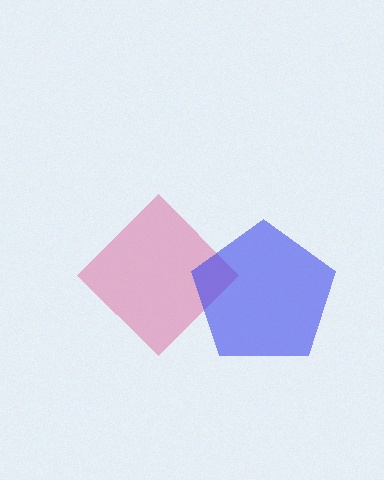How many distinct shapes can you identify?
There are 2 distinct shapes: a pink diamond, a blue pentagon.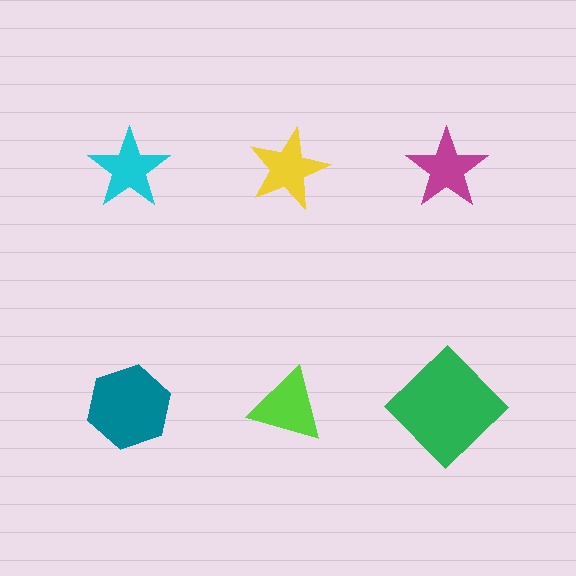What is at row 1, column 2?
A yellow star.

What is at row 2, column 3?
A green diamond.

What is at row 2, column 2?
A lime triangle.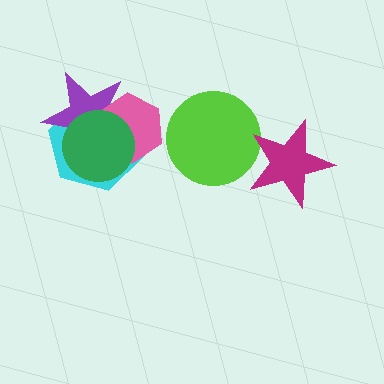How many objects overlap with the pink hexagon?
3 objects overlap with the pink hexagon.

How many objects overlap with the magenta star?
1 object overlaps with the magenta star.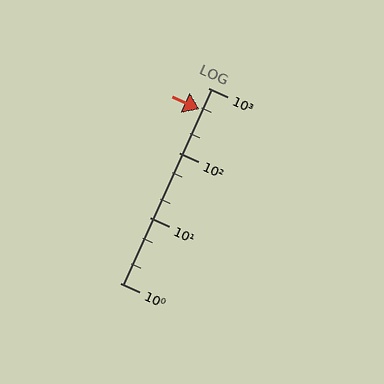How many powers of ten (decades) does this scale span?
The scale spans 3 decades, from 1 to 1000.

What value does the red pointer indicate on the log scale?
The pointer indicates approximately 470.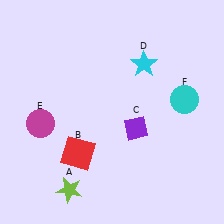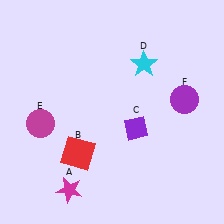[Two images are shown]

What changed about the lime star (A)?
In Image 1, A is lime. In Image 2, it changed to magenta.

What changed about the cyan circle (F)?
In Image 1, F is cyan. In Image 2, it changed to purple.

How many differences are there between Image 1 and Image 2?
There are 2 differences between the two images.